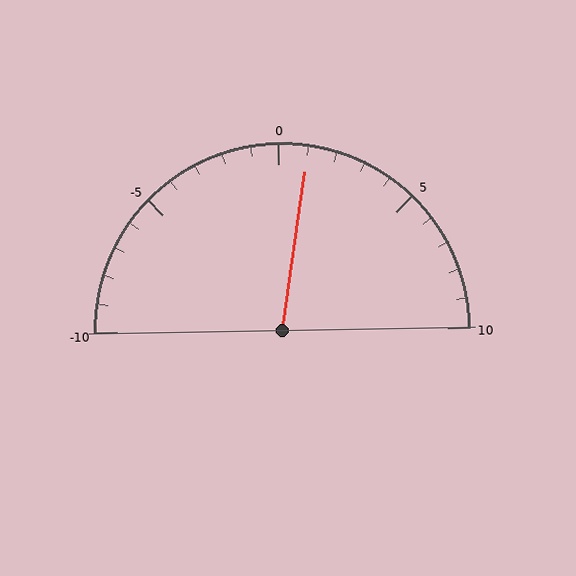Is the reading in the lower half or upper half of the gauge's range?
The reading is in the upper half of the range (-10 to 10).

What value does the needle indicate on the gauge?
The needle indicates approximately 1.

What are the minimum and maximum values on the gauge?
The gauge ranges from -10 to 10.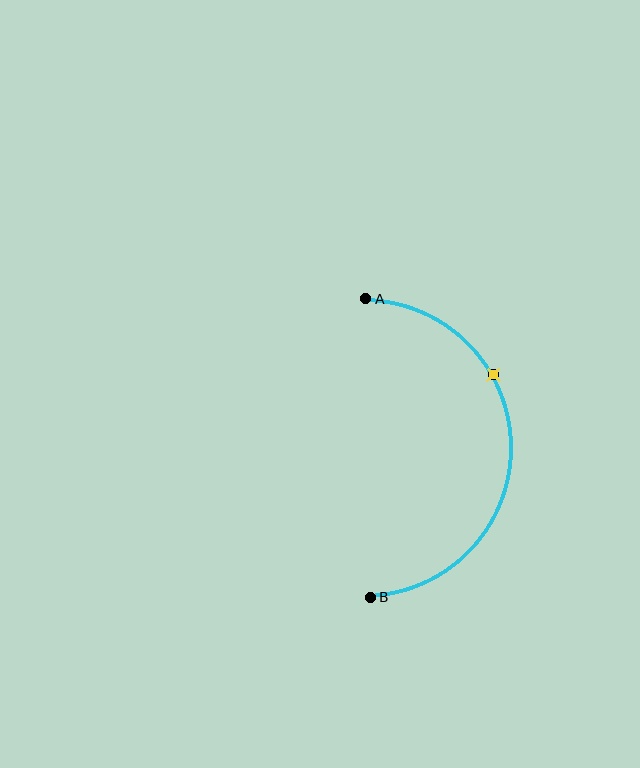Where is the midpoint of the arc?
The arc midpoint is the point on the curve farthest from the straight line joining A and B. It sits to the right of that line.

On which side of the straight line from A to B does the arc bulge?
The arc bulges to the right of the straight line connecting A and B.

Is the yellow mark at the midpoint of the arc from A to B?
No. The yellow mark lies on the arc but is closer to endpoint A. The arc midpoint would be at the point on the curve equidistant along the arc from both A and B.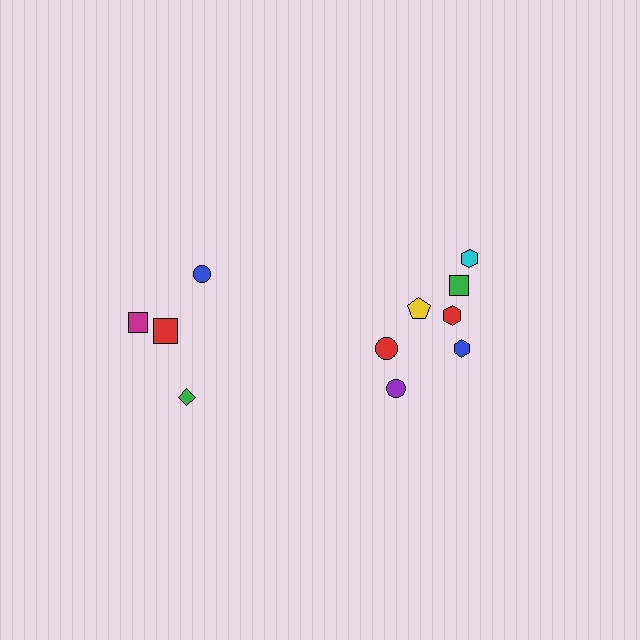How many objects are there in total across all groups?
There are 11 objects.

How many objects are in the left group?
There are 4 objects.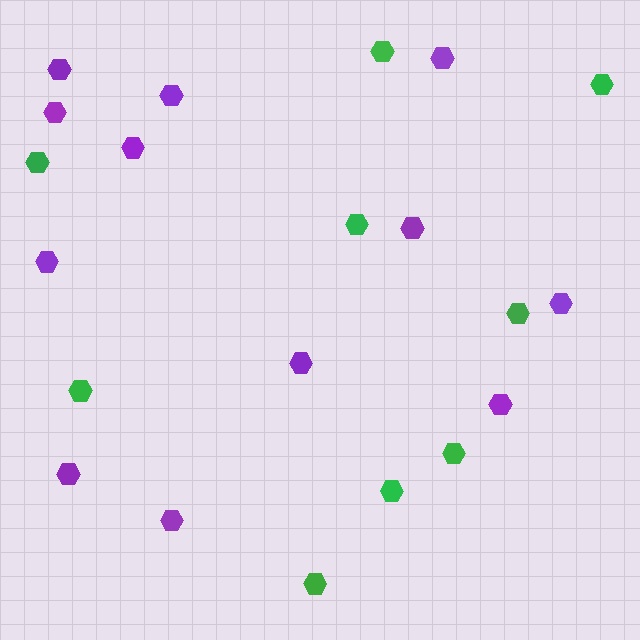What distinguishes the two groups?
There are 2 groups: one group of green hexagons (9) and one group of purple hexagons (12).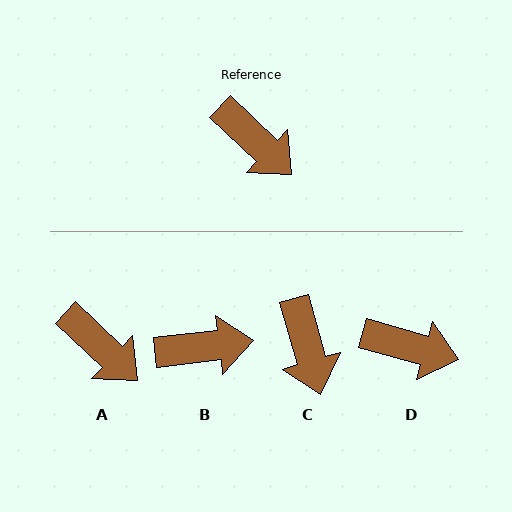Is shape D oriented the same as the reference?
No, it is off by about 28 degrees.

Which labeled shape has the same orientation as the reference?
A.